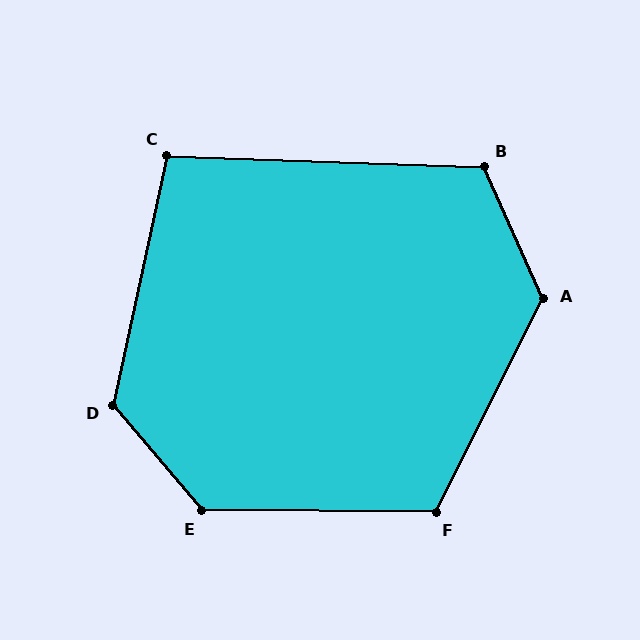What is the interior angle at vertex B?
Approximately 116 degrees (obtuse).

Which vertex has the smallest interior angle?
C, at approximately 100 degrees.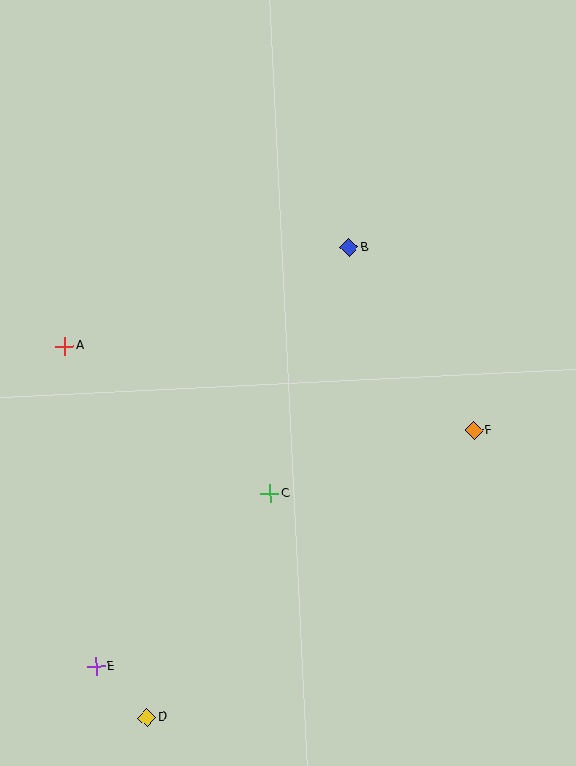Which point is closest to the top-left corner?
Point A is closest to the top-left corner.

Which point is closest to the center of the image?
Point C at (270, 494) is closest to the center.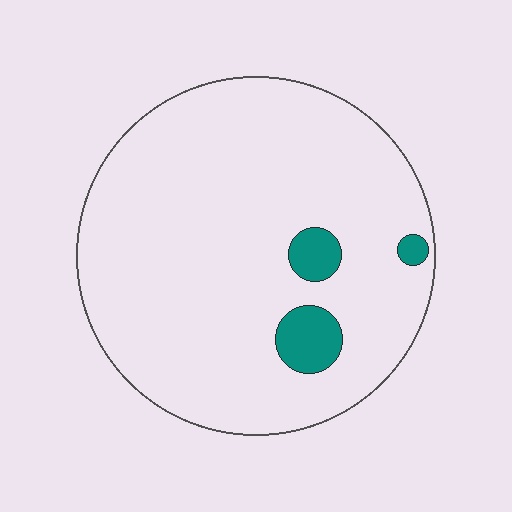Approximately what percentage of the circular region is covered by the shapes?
Approximately 5%.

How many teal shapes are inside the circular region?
3.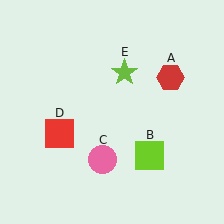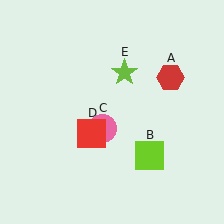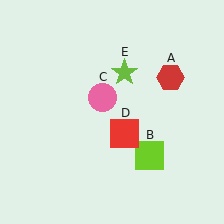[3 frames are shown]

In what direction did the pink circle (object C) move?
The pink circle (object C) moved up.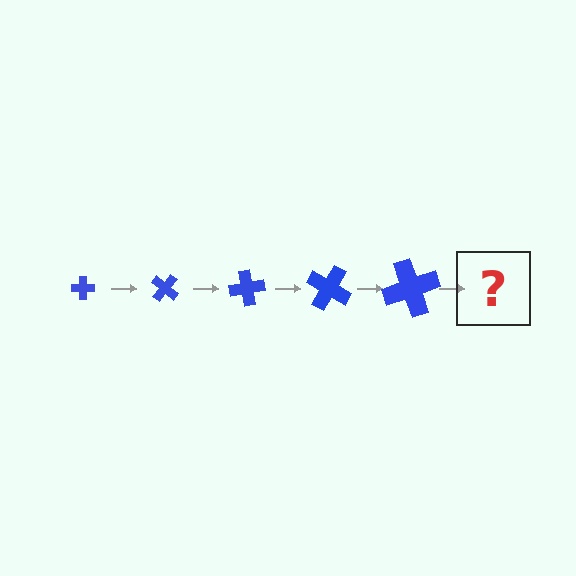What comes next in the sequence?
The next element should be a cross, larger than the previous one and rotated 200 degrees from the start.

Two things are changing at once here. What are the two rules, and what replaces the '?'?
The two rules are that the cross grows larger each step and it rotates 40 degrees each step. The '?' should be a cross, larger than the previous one and rotated 200 degrees from the start.